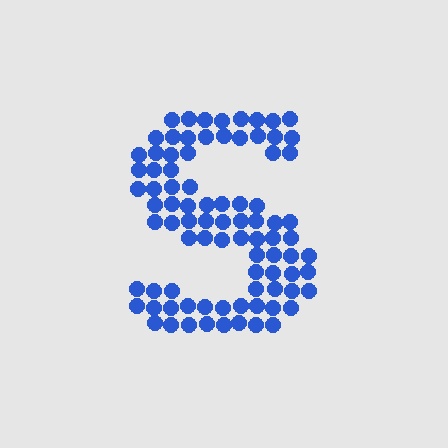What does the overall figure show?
The overall figure shows the letter S.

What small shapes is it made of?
It is made of small circles.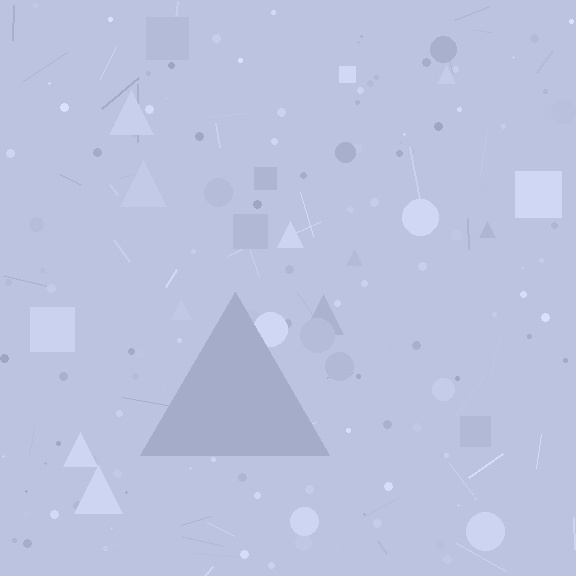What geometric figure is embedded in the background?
A triangle is embedded in the background.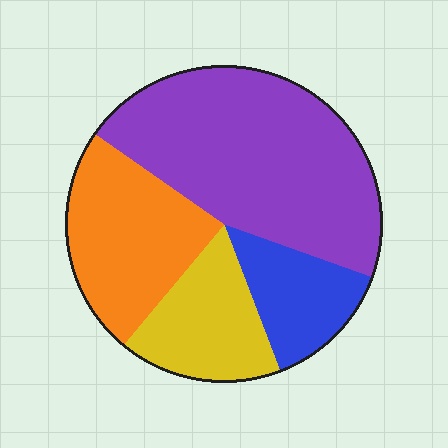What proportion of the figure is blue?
Blue covers roughly 15% of the figure.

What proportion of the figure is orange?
Orange takes up about one quarter (1/4) of the figure.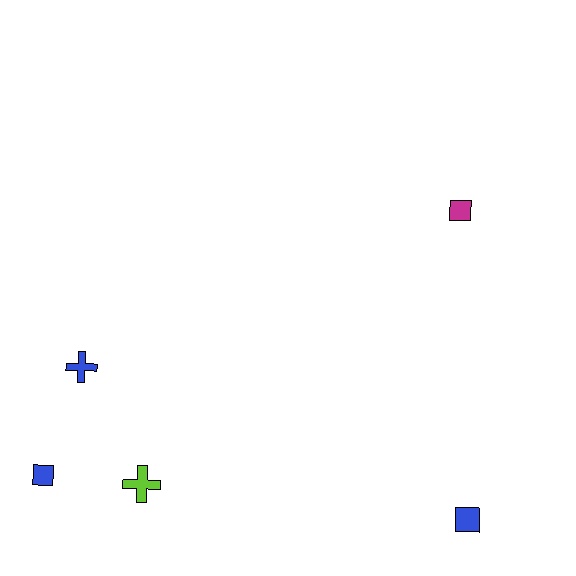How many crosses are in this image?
There are 2 crosses.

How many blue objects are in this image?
There are 3 blue objects.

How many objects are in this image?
There are 5 objects.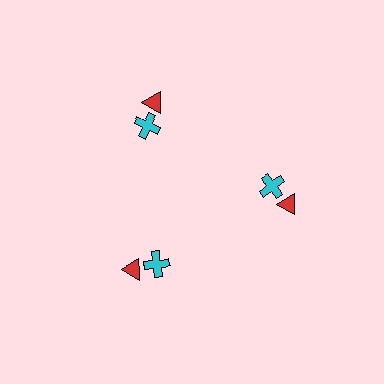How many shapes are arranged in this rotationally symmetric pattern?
There are 6 shapes, arranged in 3 groups of 2.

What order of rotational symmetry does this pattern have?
This pattern has 3-fold rotational symmetry.